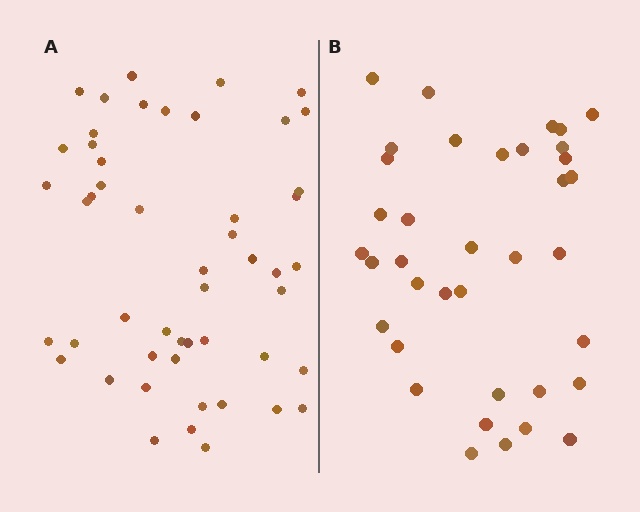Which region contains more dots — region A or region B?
Region A (the left region) has more dots.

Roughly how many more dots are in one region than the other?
Region A has approximately 15 more dots than region B.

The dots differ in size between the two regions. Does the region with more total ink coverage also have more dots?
No. Region B has more total ink coverage because its dots are larger, but region A actually contains more individual dots. Total area can be misleading — the number of items is what matters here.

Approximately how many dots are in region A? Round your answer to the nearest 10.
About 50 dots.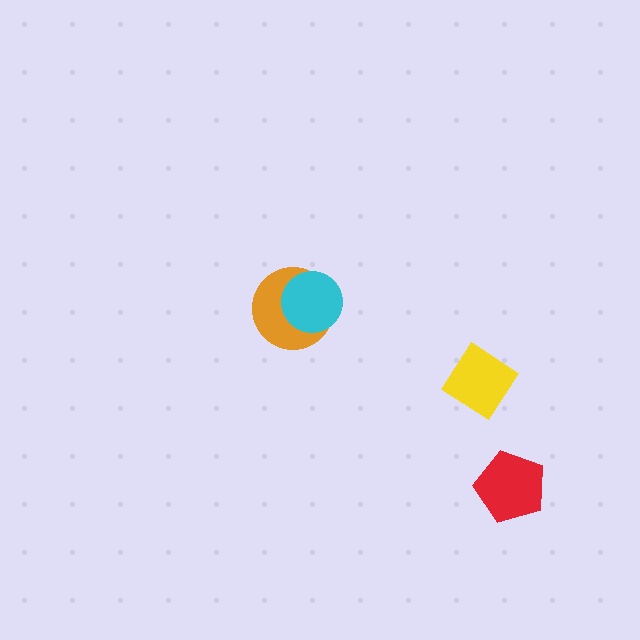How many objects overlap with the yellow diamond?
0 objects overlap with the yellow diamond.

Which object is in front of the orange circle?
The cyan circle is in front of the orange circle.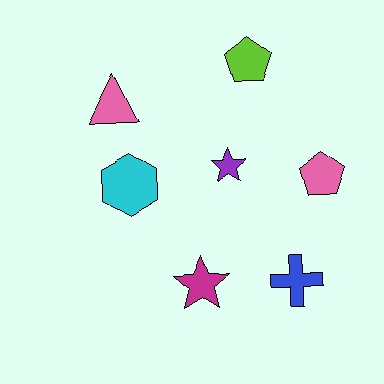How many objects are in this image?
There are 7 objects.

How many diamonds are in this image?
There are no diamonds.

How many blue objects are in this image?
There is 1 blue object.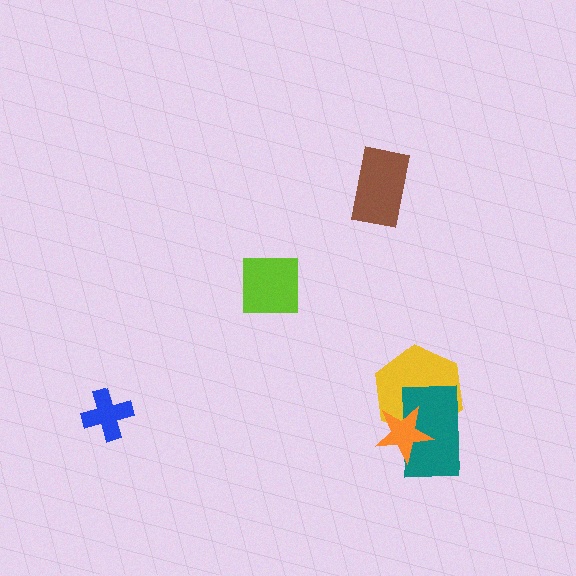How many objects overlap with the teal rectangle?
2 objects overlap with the teal rectangle.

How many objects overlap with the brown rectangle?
0 objects overlap with the brown rectangle.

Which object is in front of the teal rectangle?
The orange star is in front of the teal rectangle.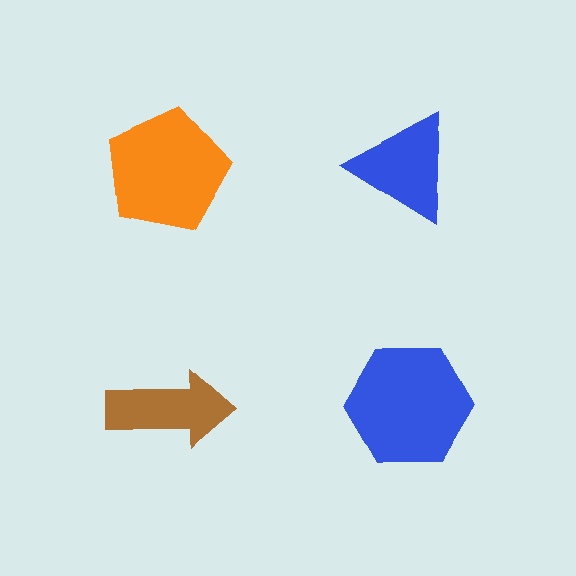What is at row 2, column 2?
A blue hexagon.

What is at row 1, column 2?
A blue triangle.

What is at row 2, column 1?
A brown arrow.